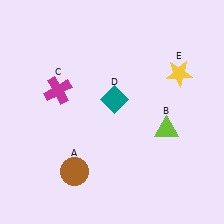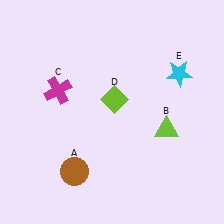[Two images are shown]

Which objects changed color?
D changed from teal to lime. E changed from yellow to cyan.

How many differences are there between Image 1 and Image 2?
There are 2 differences between the two images.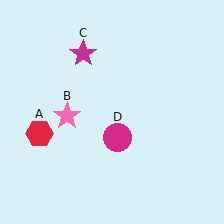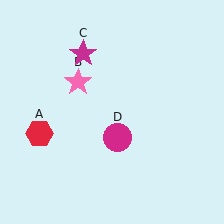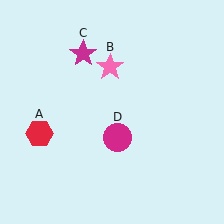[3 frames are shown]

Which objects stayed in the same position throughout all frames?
Red hexagon (object A) and magenta star (object C) and magenta circle (object D) remained stationary.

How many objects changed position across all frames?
1 object changed position: pink star (object B).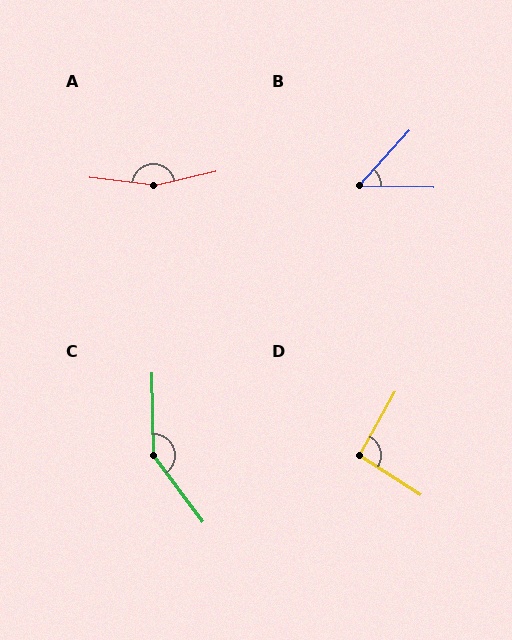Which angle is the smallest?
B, at approximately 49 degrees.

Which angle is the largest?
A, at approximately 161 degrees.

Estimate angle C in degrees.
Approximately 145 degrees.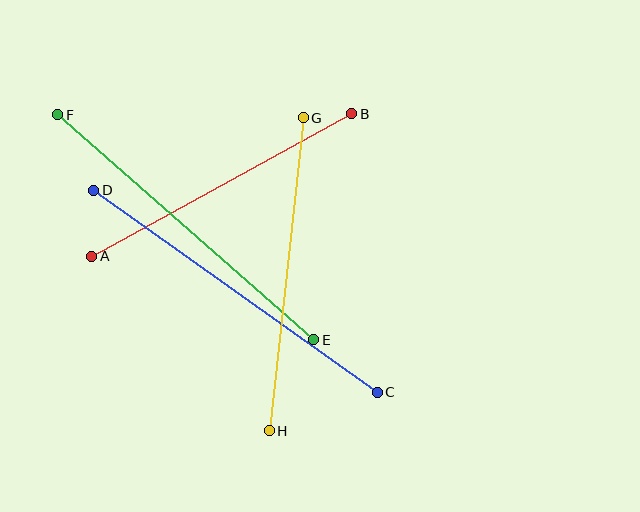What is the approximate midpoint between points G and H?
The midpoint is at approximately (286, 274) pixels.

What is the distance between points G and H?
The distance is approximately 315 pixels.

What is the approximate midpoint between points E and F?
The midpoint is at approximately (186, 227) pixels.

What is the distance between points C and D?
The distance is approximately 349 pixels.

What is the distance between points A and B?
The distance is approximately 296 pixels.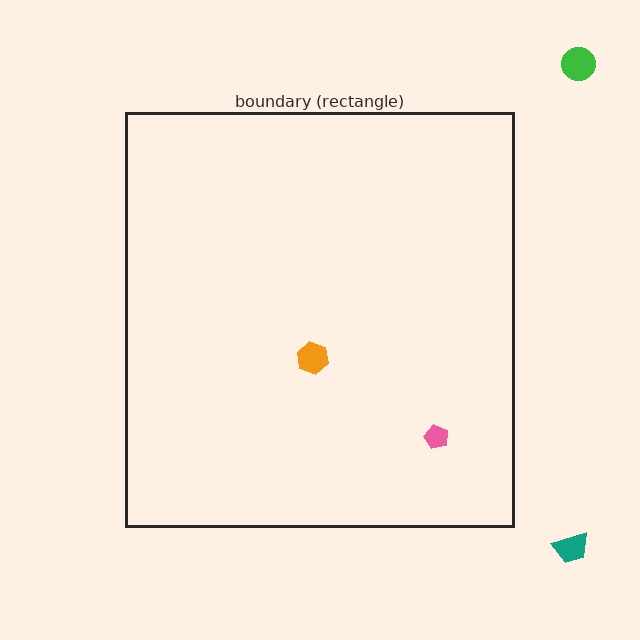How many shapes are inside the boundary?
2 inside, 2 outside.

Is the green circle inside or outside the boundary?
Outside.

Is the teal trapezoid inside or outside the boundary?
Outside.